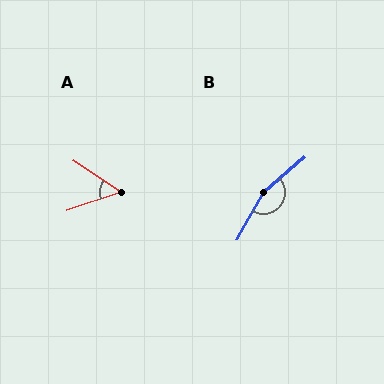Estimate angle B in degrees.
Approximately 160 degrees.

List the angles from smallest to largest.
A (52°), B (160°).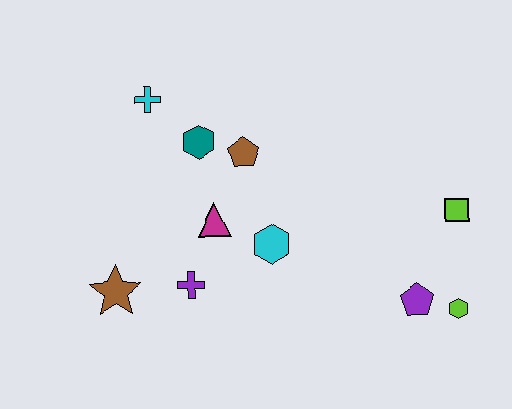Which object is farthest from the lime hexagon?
The cyan cross is farthest from the lime hexagon.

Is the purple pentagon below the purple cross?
Yes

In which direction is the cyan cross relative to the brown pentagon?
The cyan cross is to the left of the brown pentagon.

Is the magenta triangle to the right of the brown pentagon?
No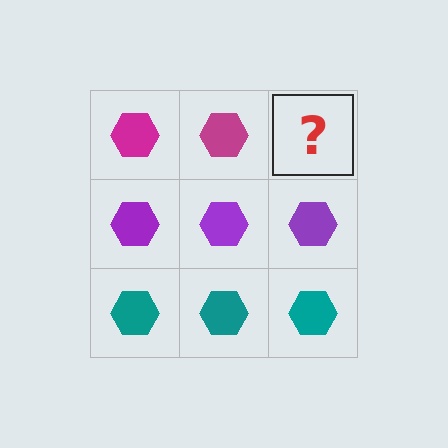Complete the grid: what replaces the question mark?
The question mark should be replaced with a magenta hexagon.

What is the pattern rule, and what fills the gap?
The rule is that each row has a consistent color. The gap should be filled with a magenta hexagon.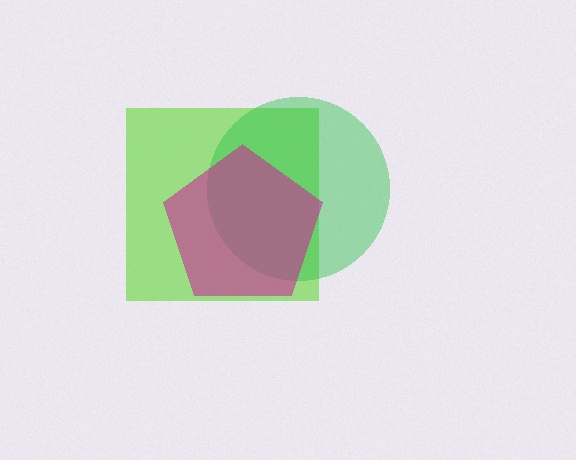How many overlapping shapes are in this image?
There are 3 overlapping shapes in the image.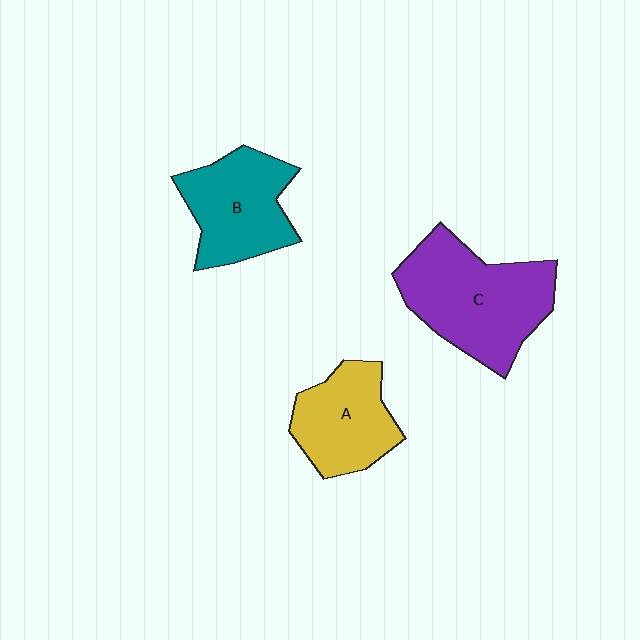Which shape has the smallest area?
Shape A (yellow).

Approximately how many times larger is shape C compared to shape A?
Approximately 1.5 times.